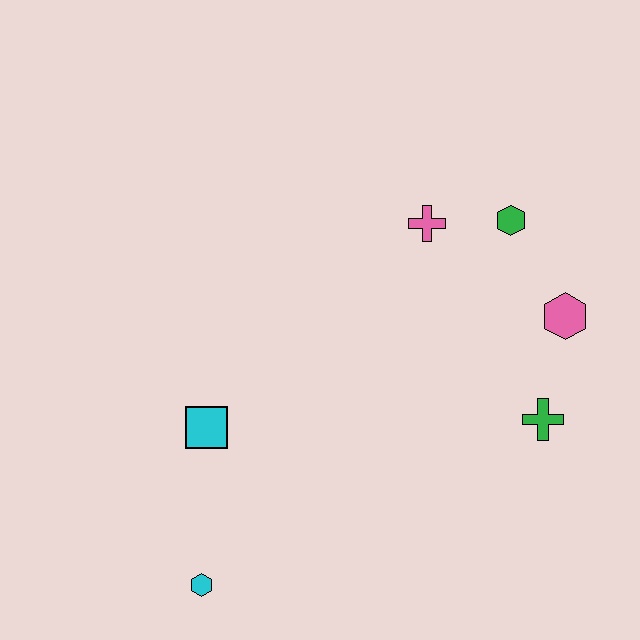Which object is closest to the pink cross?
The green hexagon is closest to the pink cross.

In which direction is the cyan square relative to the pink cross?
The cyan square is to the left of the pink cross.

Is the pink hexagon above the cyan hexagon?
Yes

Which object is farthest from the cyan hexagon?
The green hexagon is farthest from the cyan hexagon.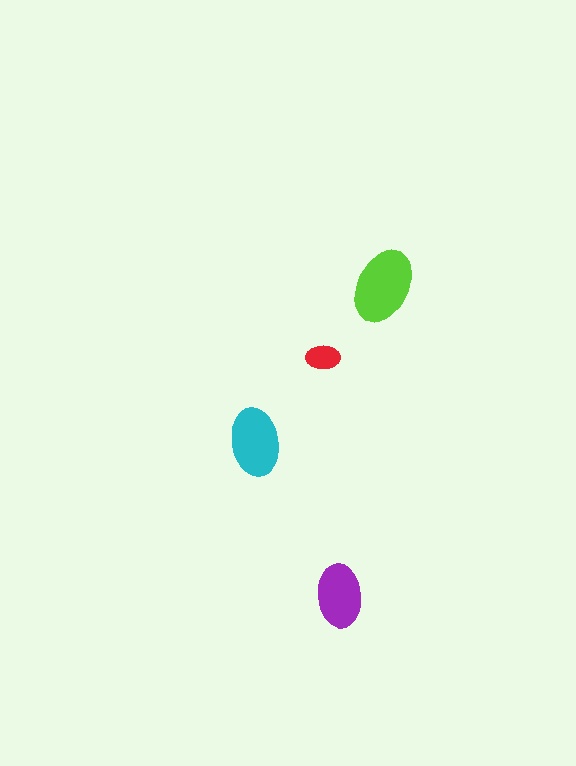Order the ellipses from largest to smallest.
the lime one, the cyan one, the purple one, the red one.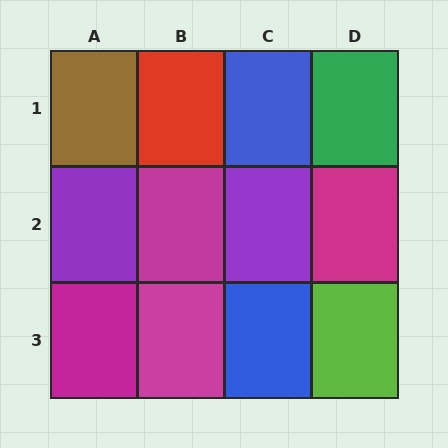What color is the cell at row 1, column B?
Red.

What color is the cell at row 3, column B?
Magenta.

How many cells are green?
1 cell is green.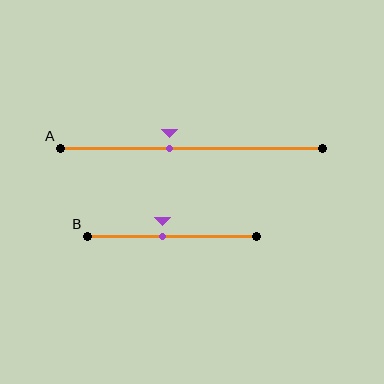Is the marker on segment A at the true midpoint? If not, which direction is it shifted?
No, the marker on segment A is shifted to the left by about 8% of the segment length.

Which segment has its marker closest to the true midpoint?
Segment B has its marker closest to the true midpoint.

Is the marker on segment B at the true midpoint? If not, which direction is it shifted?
No, the marker on segment B is shifted to the left by about 6% of the segment length.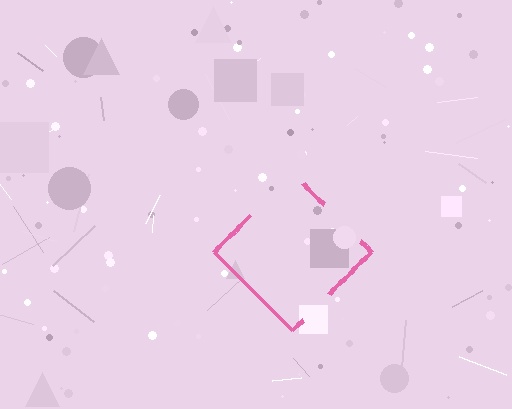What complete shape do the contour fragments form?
The contour fragments form a diamond.